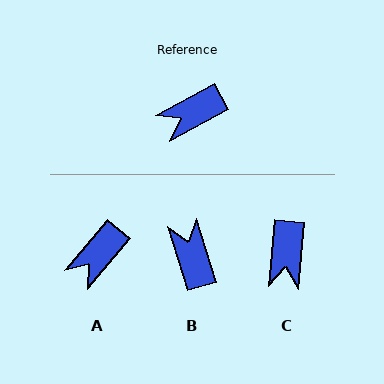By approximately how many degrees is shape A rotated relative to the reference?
Approximately 21 degrees counter-clockwise.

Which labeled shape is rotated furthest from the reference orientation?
B, about 101 degrees away.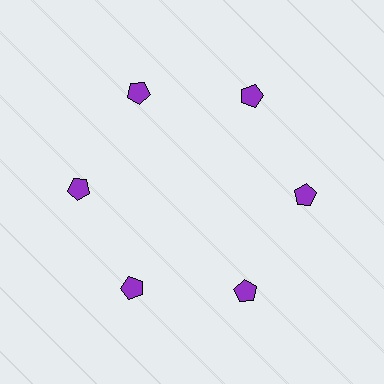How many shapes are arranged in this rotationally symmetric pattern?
There are 6 shapes, arranged in 6 groups of 1.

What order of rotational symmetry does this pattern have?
This pattern has 6-fold rotational symmetry.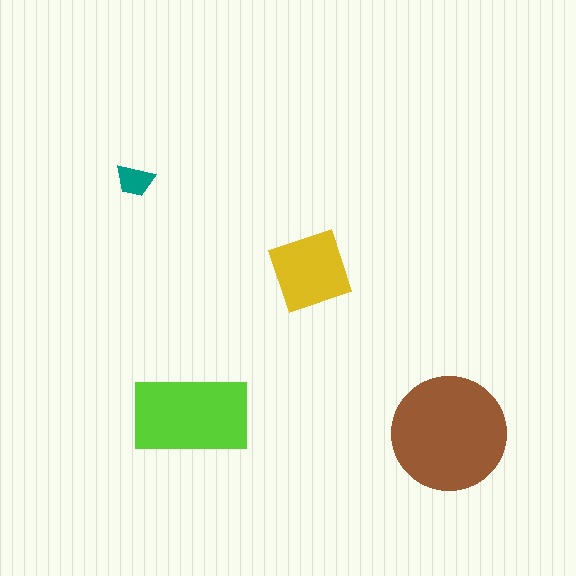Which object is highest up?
The teal trapezoid is topmost.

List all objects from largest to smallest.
The brown circle, the lime rectangle, the yellow diamond, the teal trapezoid.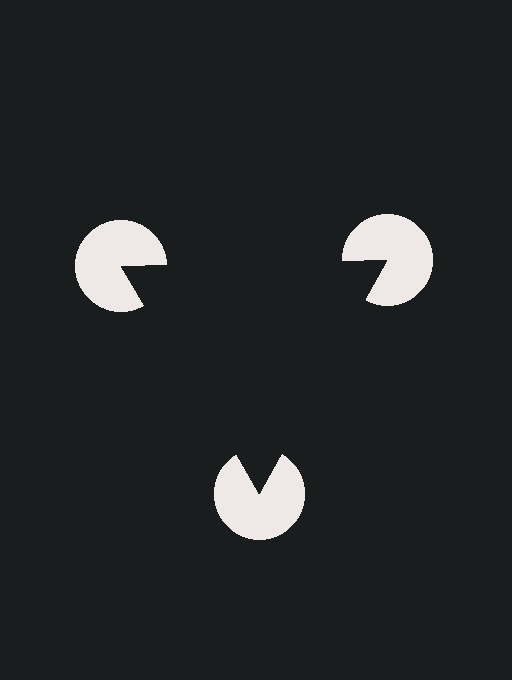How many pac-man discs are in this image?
There are 3 — one at each vertex of the illusory triangle.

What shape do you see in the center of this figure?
An illusory triangle — its edges are inferred from the aligned wedge cuts in the pac-man discs, not physically drawn.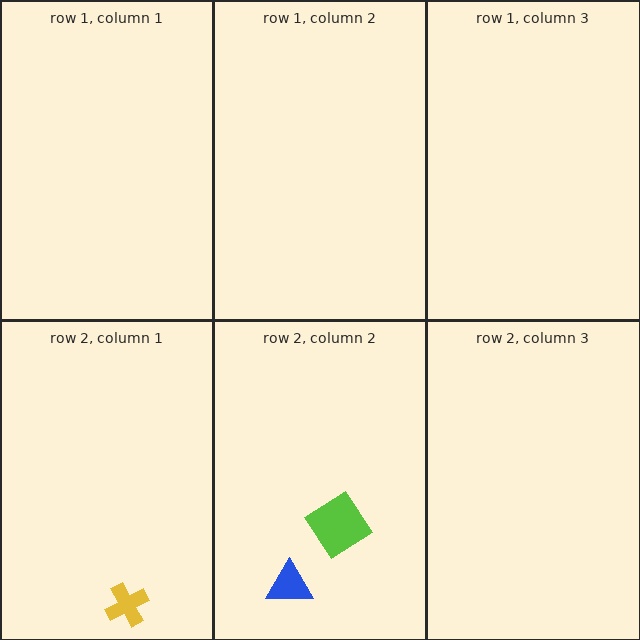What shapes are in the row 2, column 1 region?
The yellow cross.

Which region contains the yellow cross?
The row 2, column 1 region.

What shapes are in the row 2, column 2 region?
The lime diamond, the blue triangle.